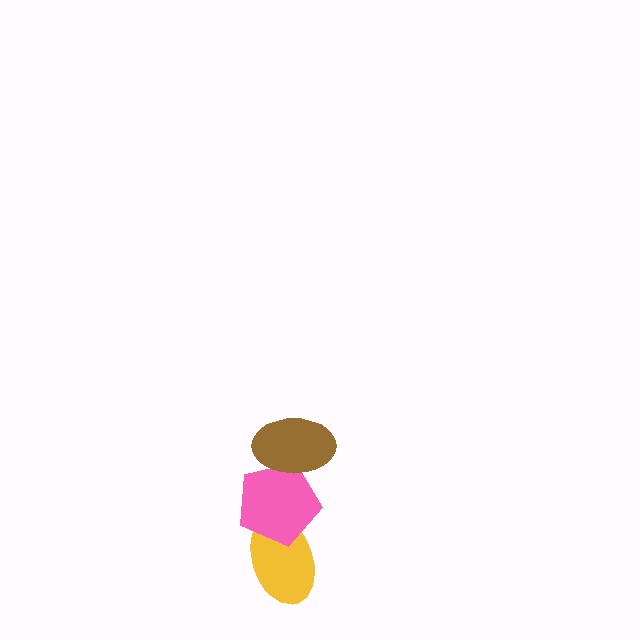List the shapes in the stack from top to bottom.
From top to bottom: the brown ellipse, the pink pentagon, the yellow ellipse.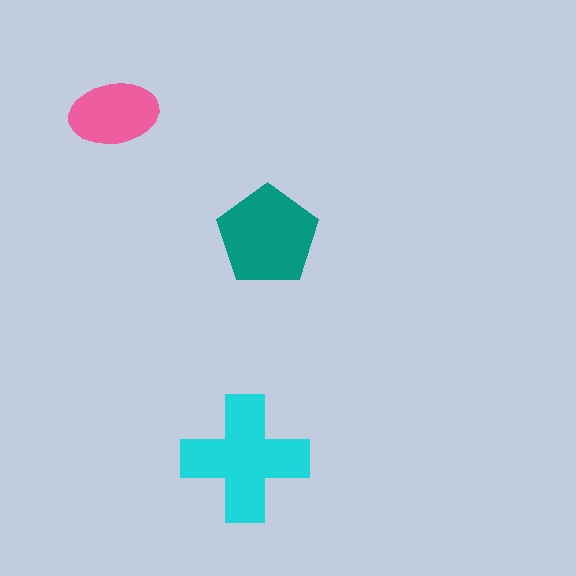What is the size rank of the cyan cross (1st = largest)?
1st.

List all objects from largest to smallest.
The cyan cross, the teal pentagon, the pink ellipse.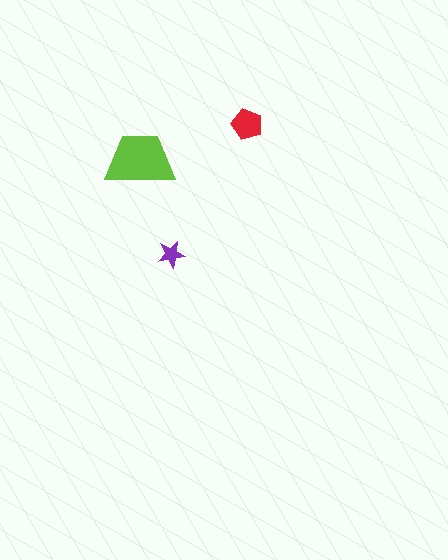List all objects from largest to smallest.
The lime trapezoid, the red pentagon, the purple star.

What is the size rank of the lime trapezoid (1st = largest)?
1st.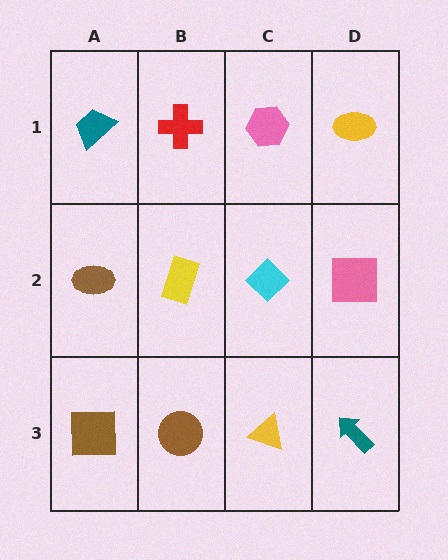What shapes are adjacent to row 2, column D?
A yellow ellipse (row 1, column D), a teal arrow (row 3, column D), a cyan diamond (row 2, column C).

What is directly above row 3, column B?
A yellow rectangle.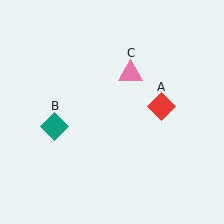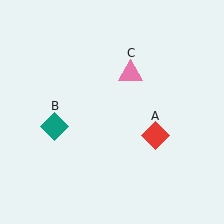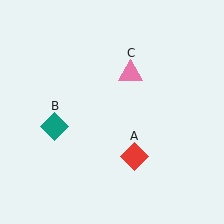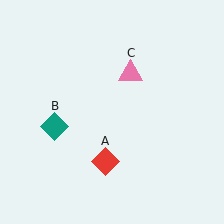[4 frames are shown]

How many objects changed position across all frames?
1 object changed position: red diamond (object A).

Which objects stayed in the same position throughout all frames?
Teal diamond (object B) and pink triangle (object C) remained stationary.